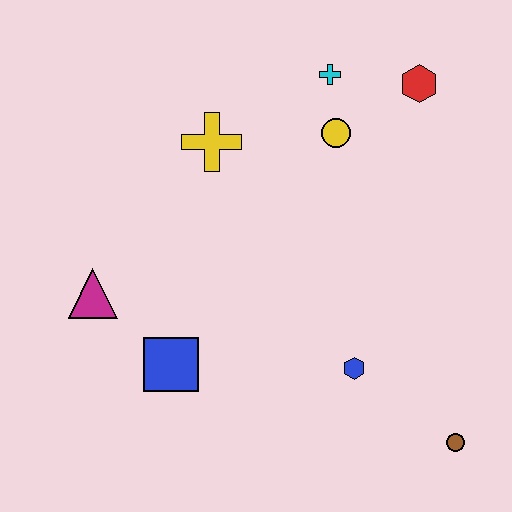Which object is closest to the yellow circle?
The cyan cross is closest to the yellow circle.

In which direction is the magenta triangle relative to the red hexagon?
The magenta triangle is to the left of the red hexagon.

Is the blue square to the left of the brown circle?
Yes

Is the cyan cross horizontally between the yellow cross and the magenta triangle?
No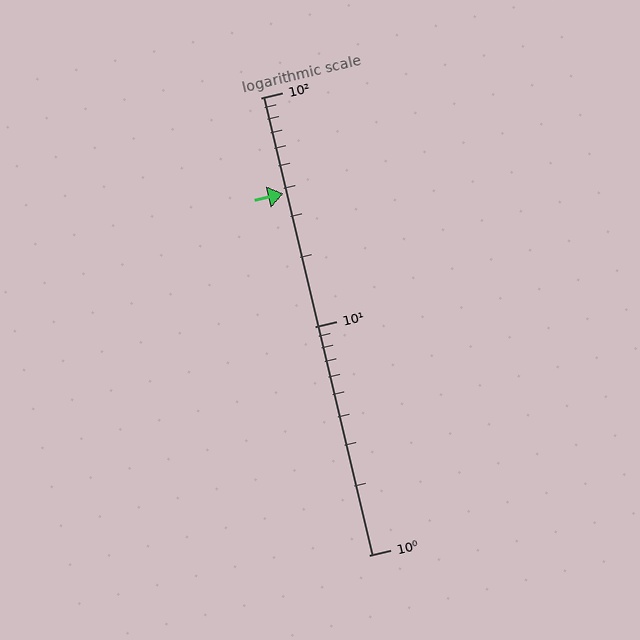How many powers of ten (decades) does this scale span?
The scale spans 2 decades, from 1 to 100.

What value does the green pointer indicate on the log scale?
The pointer indicates approximately 38.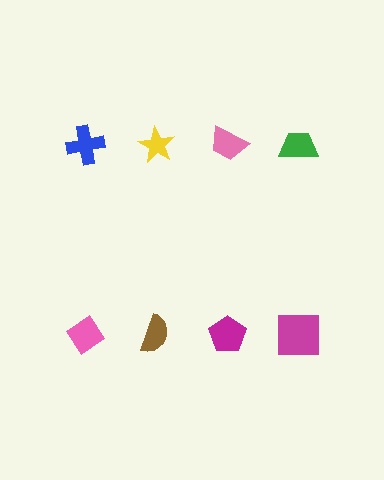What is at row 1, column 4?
A green trapezoid.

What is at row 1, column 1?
A blue cross.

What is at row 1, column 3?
A pink trapezoid.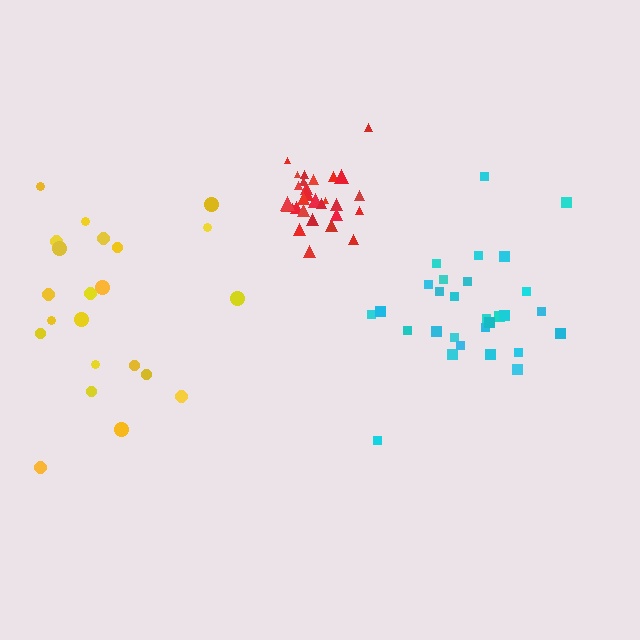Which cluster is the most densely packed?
Red.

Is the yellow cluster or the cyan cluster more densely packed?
Cyan.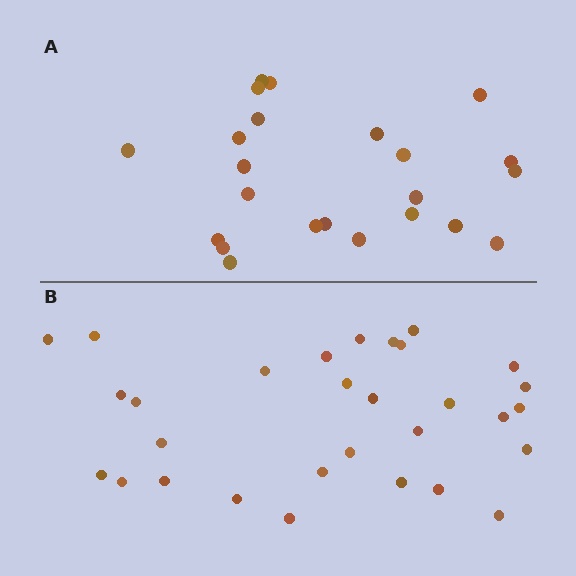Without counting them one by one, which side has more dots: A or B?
Region B (the bottom region) has more dots.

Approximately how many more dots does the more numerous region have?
Region B has roughly 8 or so more dots than region A.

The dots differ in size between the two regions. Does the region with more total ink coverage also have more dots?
No. Region A has more total ink coverage because its dots are larger, but region B actually contains more individual dots. Total area can be misleading — the number of items is what matters here.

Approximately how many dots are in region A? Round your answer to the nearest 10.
About 20 dots. (The exact count is 23, which rounds to 20.)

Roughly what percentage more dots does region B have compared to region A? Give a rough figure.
About 30% more.